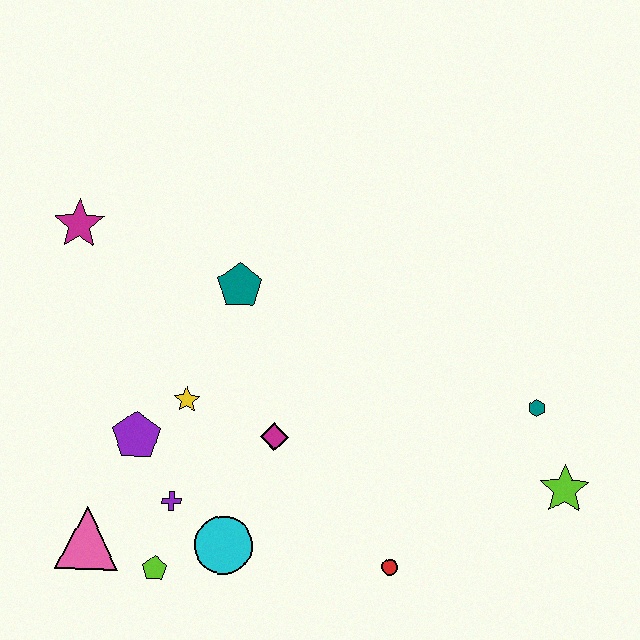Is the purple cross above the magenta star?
No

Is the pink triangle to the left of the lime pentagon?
Yes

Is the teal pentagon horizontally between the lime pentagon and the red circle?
Yes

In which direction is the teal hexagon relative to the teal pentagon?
The teal hexagon is to the right of the teal pentagon.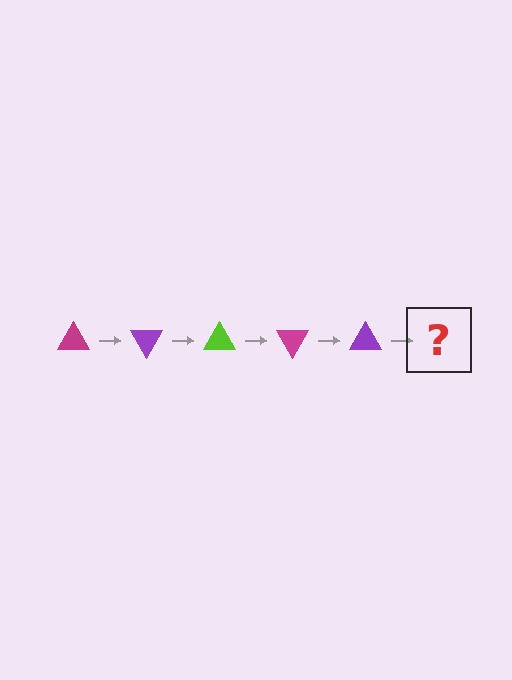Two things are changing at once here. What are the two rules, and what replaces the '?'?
The two rules are that it rotates 60 degrees each step and the color cycles through magenta, purple, and lime. The '?' should be a lime triangle, rotated 300 degrees from the start.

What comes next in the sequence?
The next element should be a lime triangle, rotated 300 degrees from the start.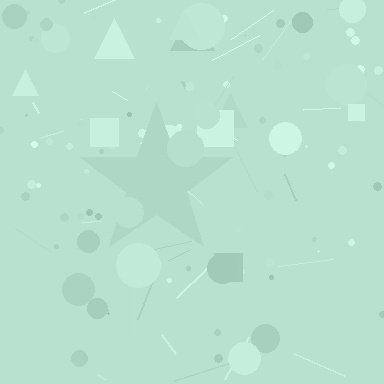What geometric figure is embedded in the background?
A star is embedded in the background.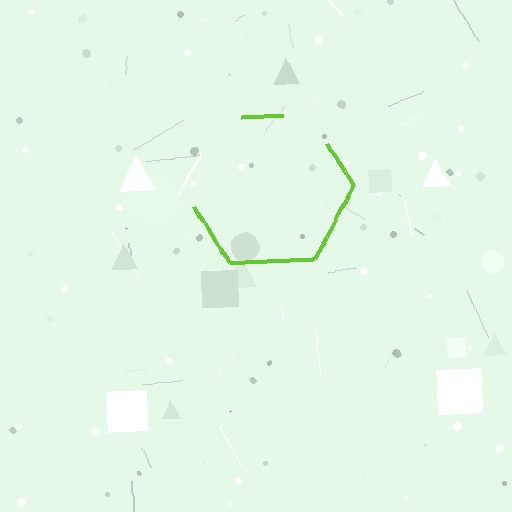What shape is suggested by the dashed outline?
The dashed outline suggests a hexagon.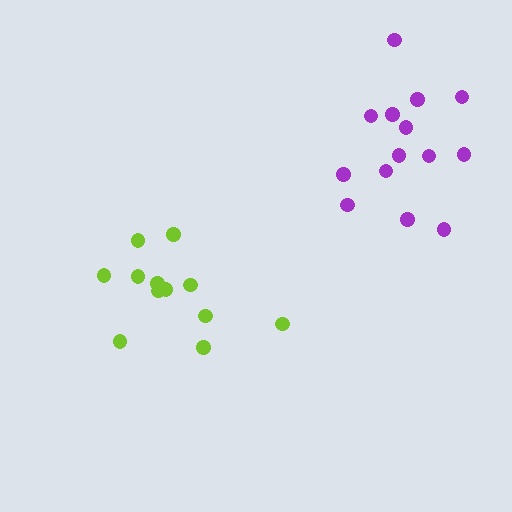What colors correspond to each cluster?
The clusters are colored: lime, purple.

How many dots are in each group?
Group 1: 12 dots, Group 2: 14 dots (26 total).